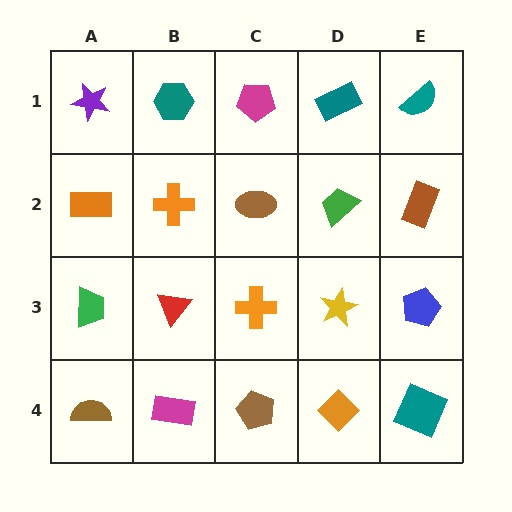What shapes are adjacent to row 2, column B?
A teal hexagon (row 1, column B), a red triangle (row 3, column B), an orange rectangle (row 2, column A), a brown ellipse (row 2, column C).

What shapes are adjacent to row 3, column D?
A green trapezoid (row 2, column D), an orange diamond (row 4, column D), an orange cross (row 3, column C), a blue pentagon (row 3, column E).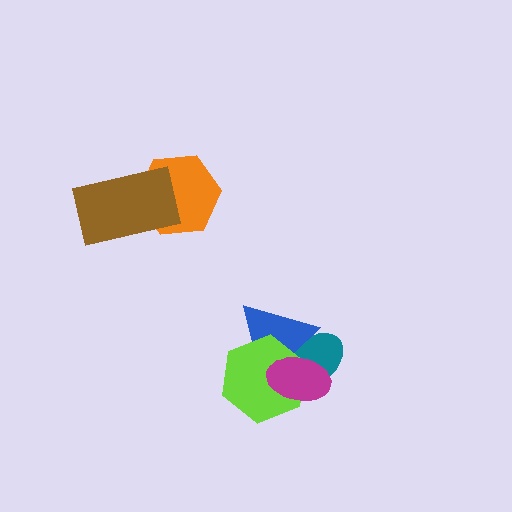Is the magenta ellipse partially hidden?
No, no other shape covers it.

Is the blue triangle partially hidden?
Yes, it is partially covered by another shape.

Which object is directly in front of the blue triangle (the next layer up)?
The lime hexagon is directly in front of the blue triangle.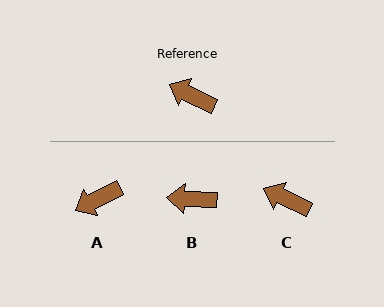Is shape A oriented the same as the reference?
No, it is off by about 53 degrees.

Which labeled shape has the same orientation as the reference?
C.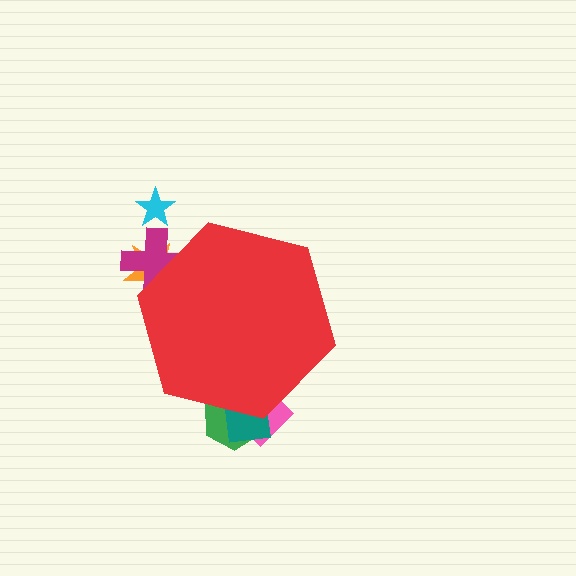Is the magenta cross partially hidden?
Yes, the magenta cross is partially hidden behind the red hexagon.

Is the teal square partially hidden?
Yes, the teal square is partially hidden behind the red hexagon.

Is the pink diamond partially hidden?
Yes, the pink diamond is partially hidden behind the red hexagon.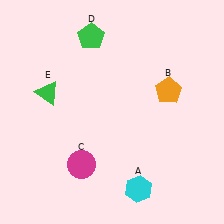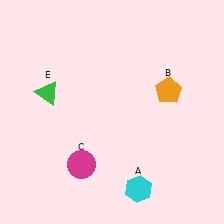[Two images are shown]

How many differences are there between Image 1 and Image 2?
There is 1 difference between the two images.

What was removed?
The green pentagon (D) was removed in Image 2.